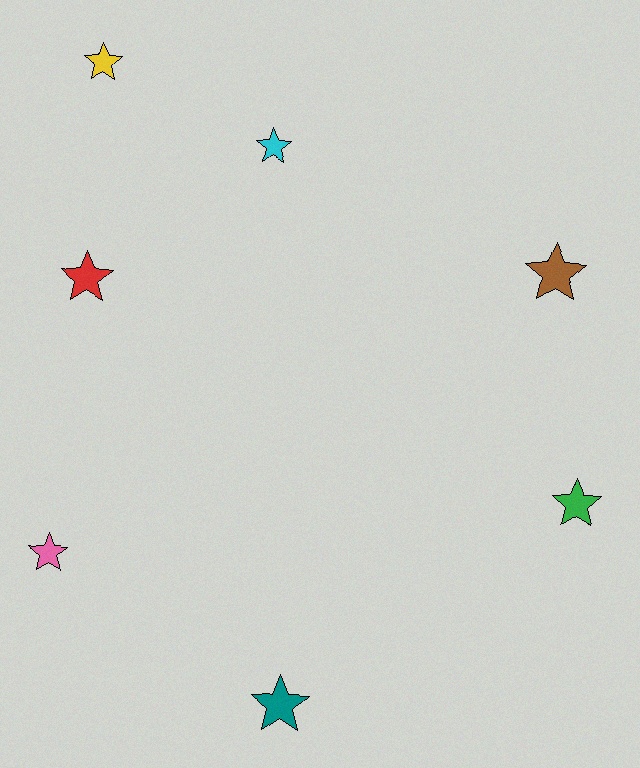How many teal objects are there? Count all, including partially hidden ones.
There is 1 teal object.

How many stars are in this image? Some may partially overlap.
There are 7 stars.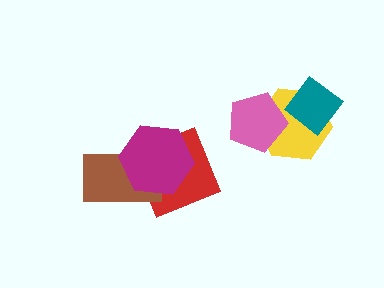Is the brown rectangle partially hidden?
Yes, it is partially covered by another shape.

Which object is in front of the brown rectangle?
The magenta hexagon is in front of the brown rectangle.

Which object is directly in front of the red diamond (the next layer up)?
The brown rectangle is directly in front of the red diamond.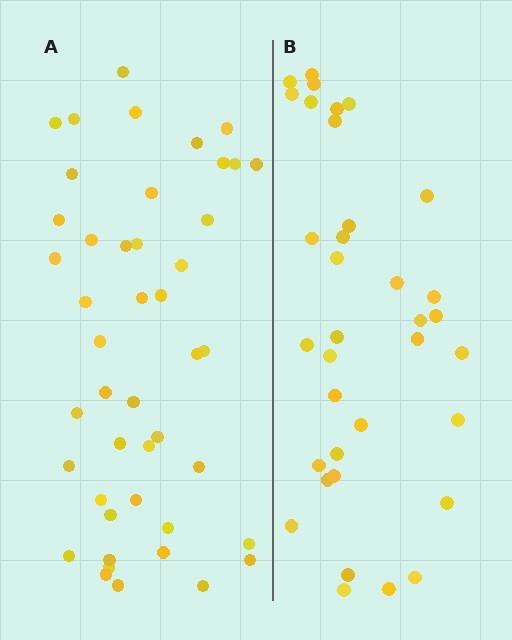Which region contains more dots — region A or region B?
Region A (the left region) has more dots.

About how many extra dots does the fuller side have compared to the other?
Region A has roughly 10 or so more dots than region B.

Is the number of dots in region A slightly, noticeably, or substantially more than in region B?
Region A has noticeably more, but not dramatically so. The ratio is roughly 1.3 to 1.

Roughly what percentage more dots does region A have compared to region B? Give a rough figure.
About 30% more.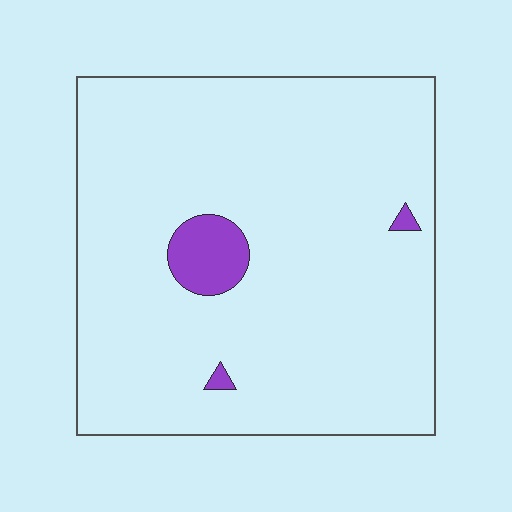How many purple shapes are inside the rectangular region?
3.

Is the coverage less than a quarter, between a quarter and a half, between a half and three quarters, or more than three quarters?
Less than a quarter.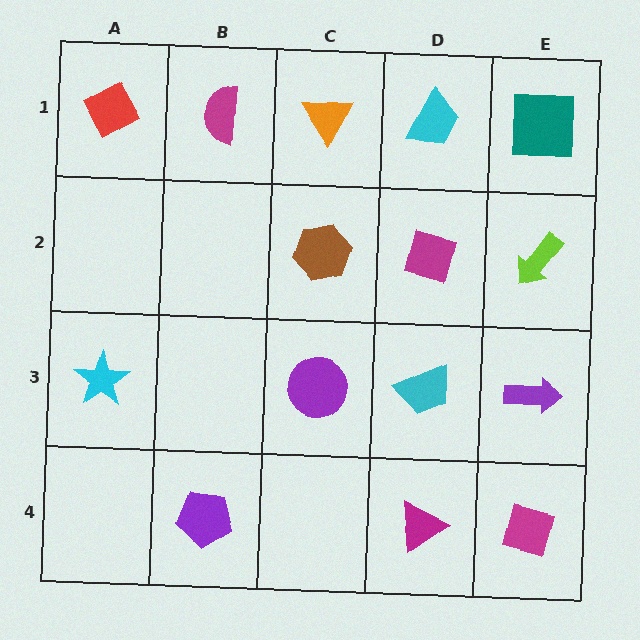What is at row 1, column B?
A magenta semicircle.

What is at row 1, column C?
An orange triangle.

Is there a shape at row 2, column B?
No, that cell is empty.